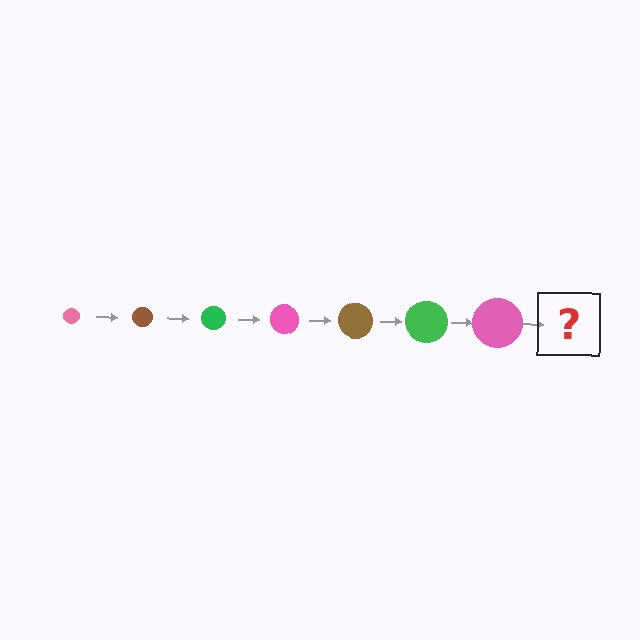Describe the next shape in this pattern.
It should be a brown circle, larger than the previous one.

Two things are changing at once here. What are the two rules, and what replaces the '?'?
The two rules are that the circle grows larger each step and the color cycles through pink, brown, and green. The '?' should be a brown circle, larger than the previous one.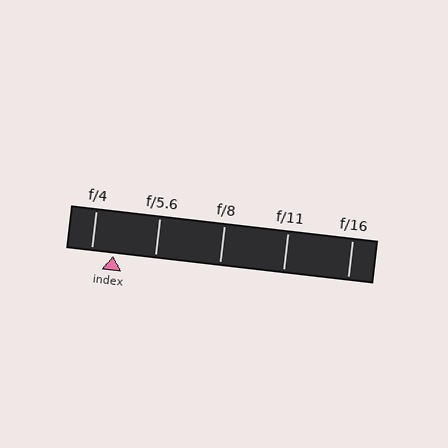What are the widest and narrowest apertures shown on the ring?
The widest aperture shown is f/4 and the narrowest is f/16.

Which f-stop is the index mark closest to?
The index mark is closest to f/4.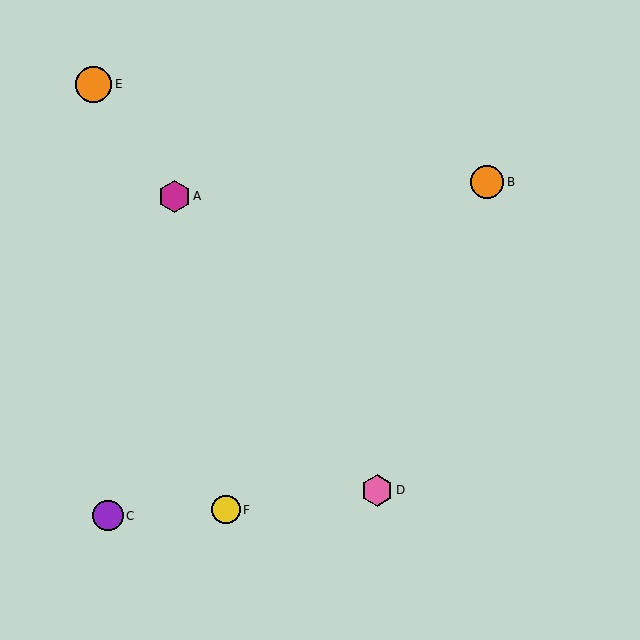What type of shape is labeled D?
Shape D is a pink hexagon.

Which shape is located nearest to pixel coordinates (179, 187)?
The magenta hexagon (labeled A) at (175, 196) is nearest to that location.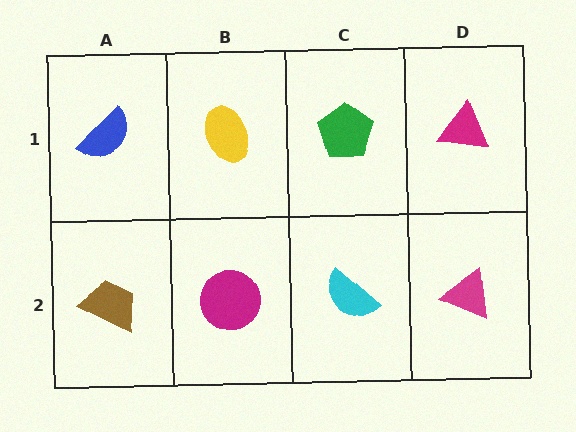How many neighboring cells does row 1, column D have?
2.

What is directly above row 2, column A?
A blue semicircle.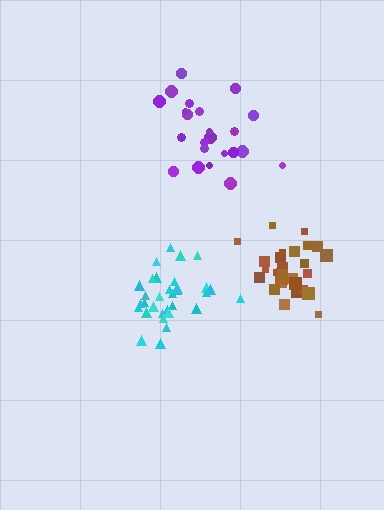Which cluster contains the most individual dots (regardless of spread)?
Cyan (32).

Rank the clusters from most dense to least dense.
cyan, brown, purple.